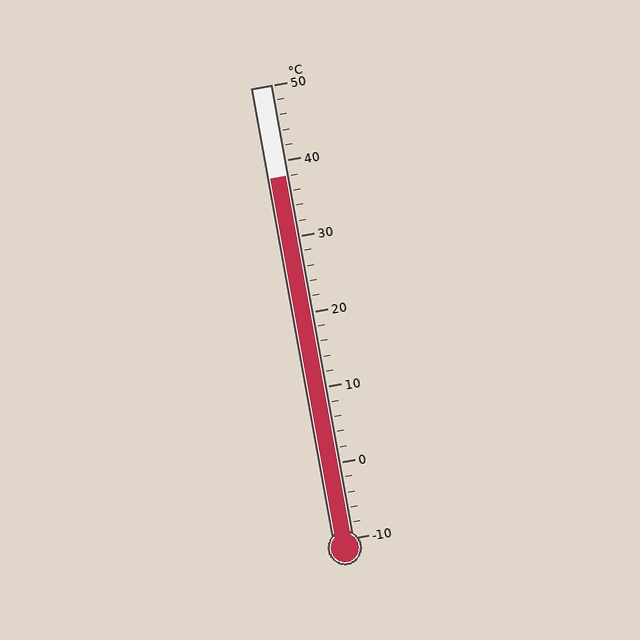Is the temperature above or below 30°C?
The temperature is above 30°C.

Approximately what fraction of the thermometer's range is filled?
The thermometer is filled to approximately 80% of its range.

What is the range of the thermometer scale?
The thermometer scale ranges from -10°C to 50°C.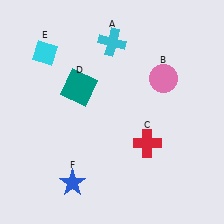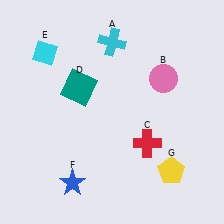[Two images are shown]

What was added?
A yellow pentagon (G) was added in Image 2.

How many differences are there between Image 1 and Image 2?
There is 1 difference between the two images.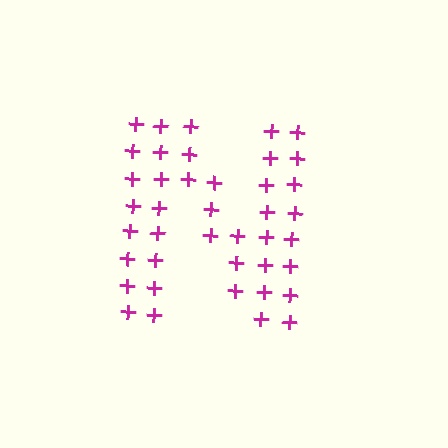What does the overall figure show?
The overall figure shows the letter N.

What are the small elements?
The small elements are plus signs.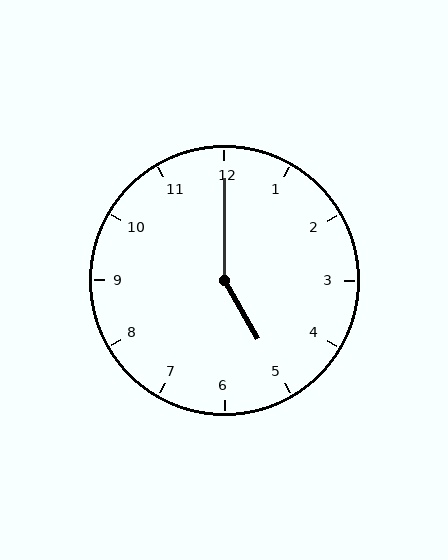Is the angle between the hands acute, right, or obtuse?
It is obtuse.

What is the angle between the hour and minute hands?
Approximately 150 degrees.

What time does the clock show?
5:00.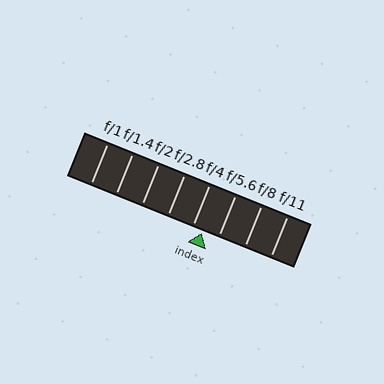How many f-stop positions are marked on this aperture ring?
There are 8 f-stop positions marked.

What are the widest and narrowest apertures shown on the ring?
The widest aperture shown is f/1 and the narrowest is f/11.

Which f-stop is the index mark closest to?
The index mark is closest to f/4.